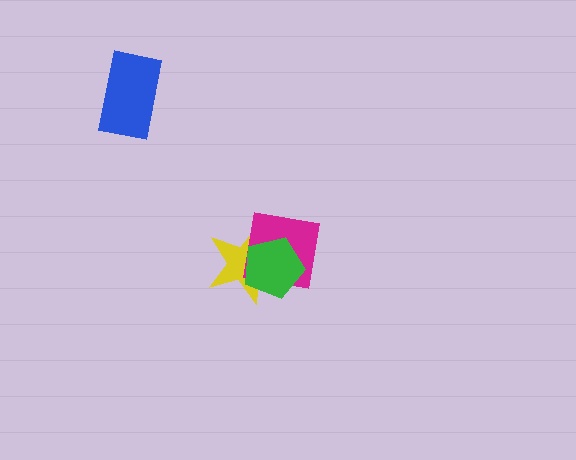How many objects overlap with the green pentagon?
2 objects overlap with the green pentagon.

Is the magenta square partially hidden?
Yes, it is partially covered by another shape.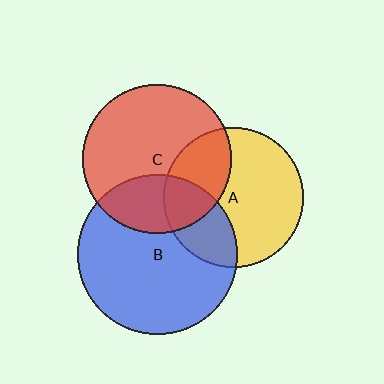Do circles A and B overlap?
Yes.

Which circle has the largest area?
Circle B (blue).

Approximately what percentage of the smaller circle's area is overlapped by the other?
Approximately 30%.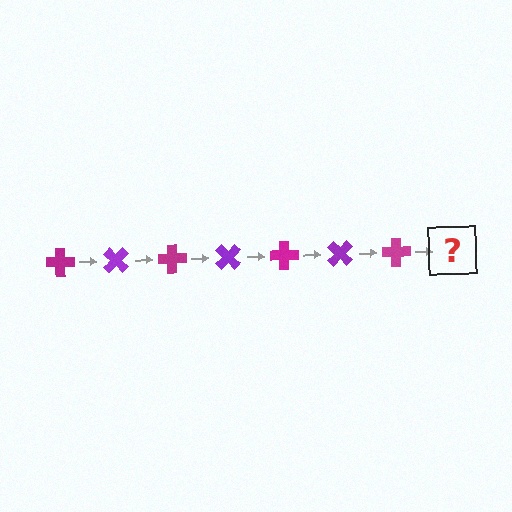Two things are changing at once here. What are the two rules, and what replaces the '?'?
The two rules are that it rotates 45 degrees each step and the color cycles through magenta and purple. The '?' should be a purple cross, rotated 315 degrees from the start.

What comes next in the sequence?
The next element should be a purple cross, rotated 315 degrees from the start.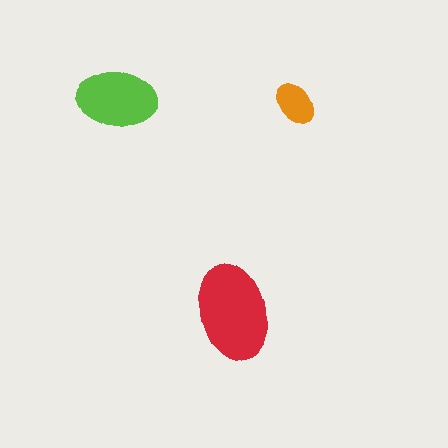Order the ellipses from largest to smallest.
the red one, the lime one, the orange one.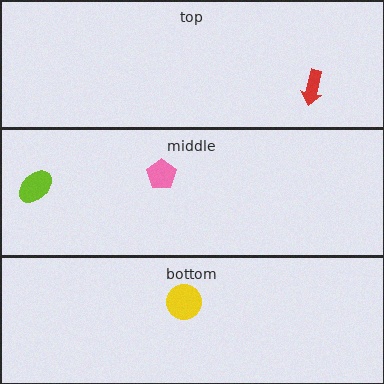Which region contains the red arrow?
The top region.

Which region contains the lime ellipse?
The middle region.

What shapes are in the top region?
The red arrow.